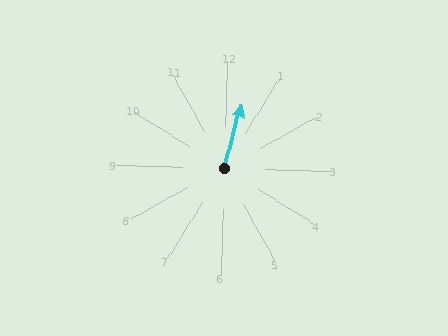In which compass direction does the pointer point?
North.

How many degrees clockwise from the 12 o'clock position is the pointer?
Approximately 14 degrees.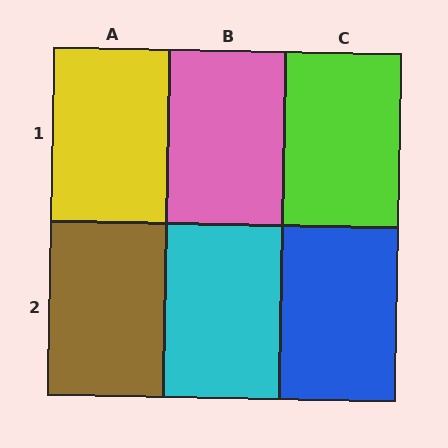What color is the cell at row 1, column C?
Lime.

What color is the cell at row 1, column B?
Pink.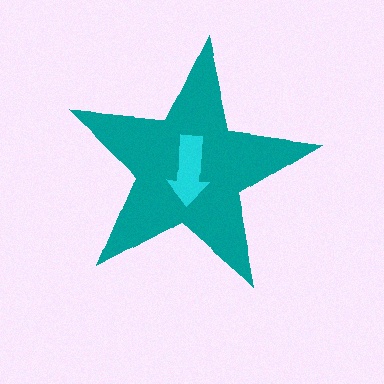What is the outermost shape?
The teal star.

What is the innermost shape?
The cyan arrow.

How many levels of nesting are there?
2.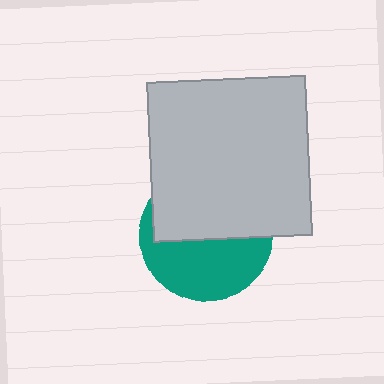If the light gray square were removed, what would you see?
You would see the complete teal circle.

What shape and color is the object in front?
The object in front is a light gray square.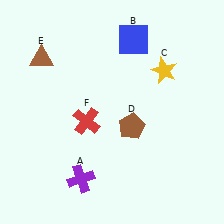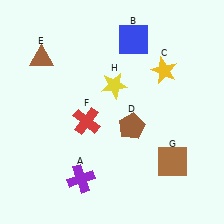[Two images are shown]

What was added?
A brown square (G), a yellow star (H) were added in Image 2.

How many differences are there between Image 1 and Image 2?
There are 2 differences between the two images.